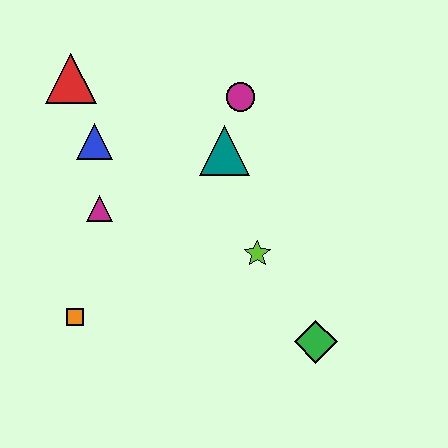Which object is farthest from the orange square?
The magenta circle is farthest from the orange square.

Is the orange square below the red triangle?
Yes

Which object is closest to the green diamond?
The lime star is closest to the green diamond.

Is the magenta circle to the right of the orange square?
Yes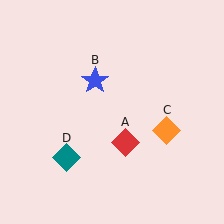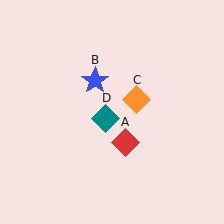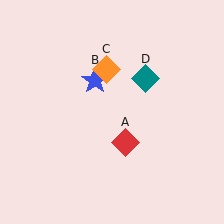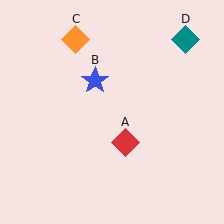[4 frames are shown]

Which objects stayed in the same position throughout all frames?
Red diamond (object A) and blue star (object B) remained stationary.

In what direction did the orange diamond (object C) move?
The orange diamond (object C) moved up and to the left.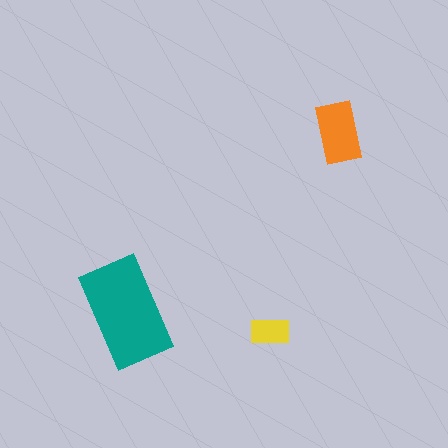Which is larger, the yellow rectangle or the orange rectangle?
The orange one.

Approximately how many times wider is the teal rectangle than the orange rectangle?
About 1.5 times wider.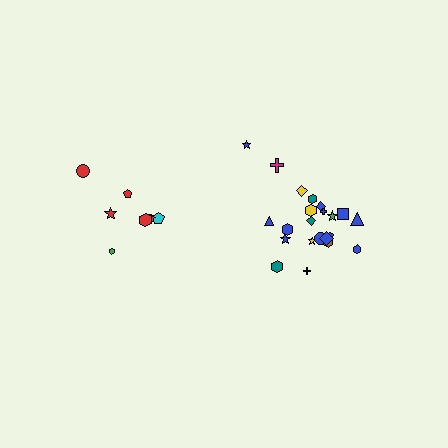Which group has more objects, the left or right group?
The right group.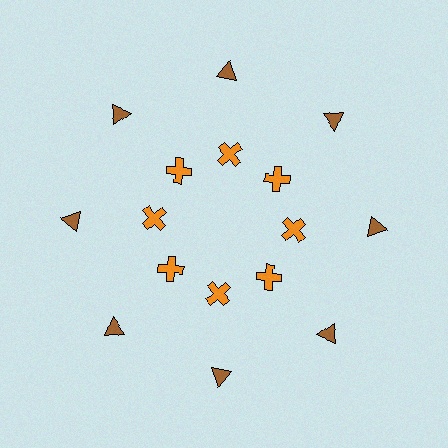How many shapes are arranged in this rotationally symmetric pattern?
There are 16 shapes, arranged in 8 groups of 2.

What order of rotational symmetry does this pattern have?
This pattern has 8-fold rotational symmetry.